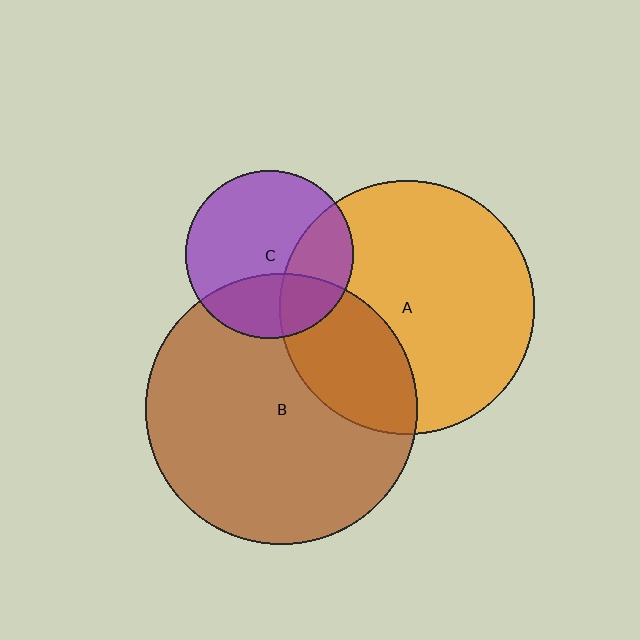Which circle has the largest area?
Circle B (brown).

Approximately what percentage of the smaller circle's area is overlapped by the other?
Approximately 30%.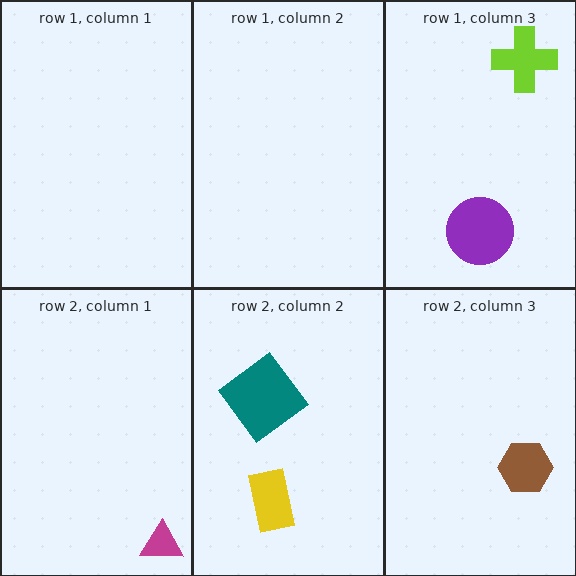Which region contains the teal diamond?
The row 2, column 2 region.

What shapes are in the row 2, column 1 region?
The magenta triangle.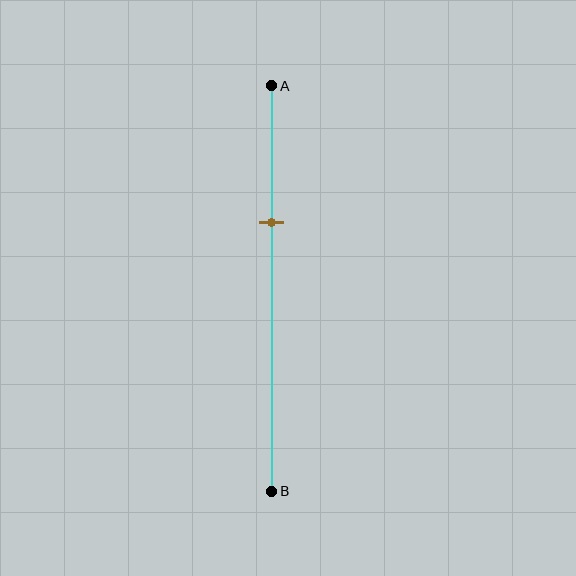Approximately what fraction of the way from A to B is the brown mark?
The brown mark is approximately 35% of the way from A to B.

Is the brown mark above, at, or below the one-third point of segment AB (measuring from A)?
The brown mark is approximately at the one-third point of segment AB.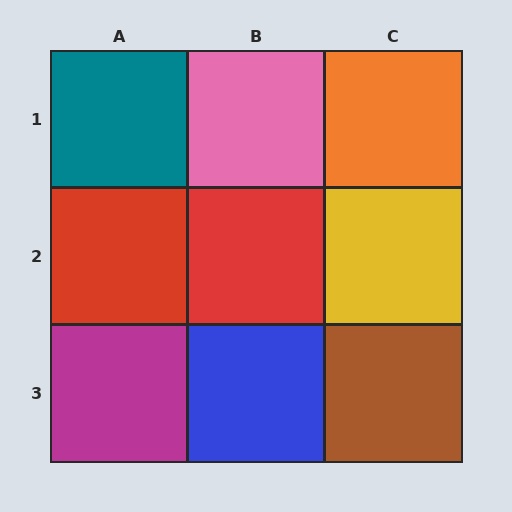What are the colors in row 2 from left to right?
Red, red, yellow.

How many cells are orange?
1 cell is orange.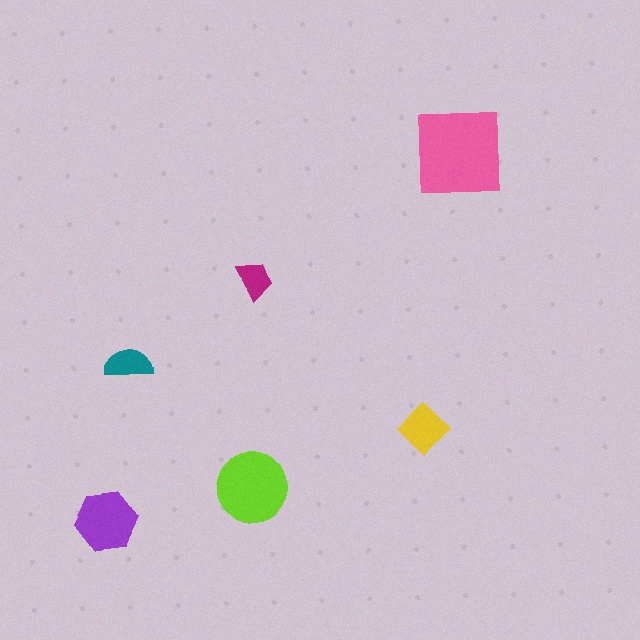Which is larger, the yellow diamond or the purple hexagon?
The purple hexagon.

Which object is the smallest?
The magenta trapezoid.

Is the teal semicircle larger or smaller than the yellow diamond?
Smaller.